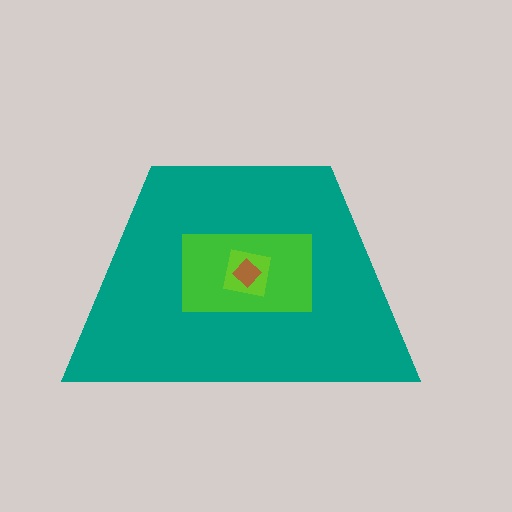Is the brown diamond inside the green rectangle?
Yes.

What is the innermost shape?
The brown diamond.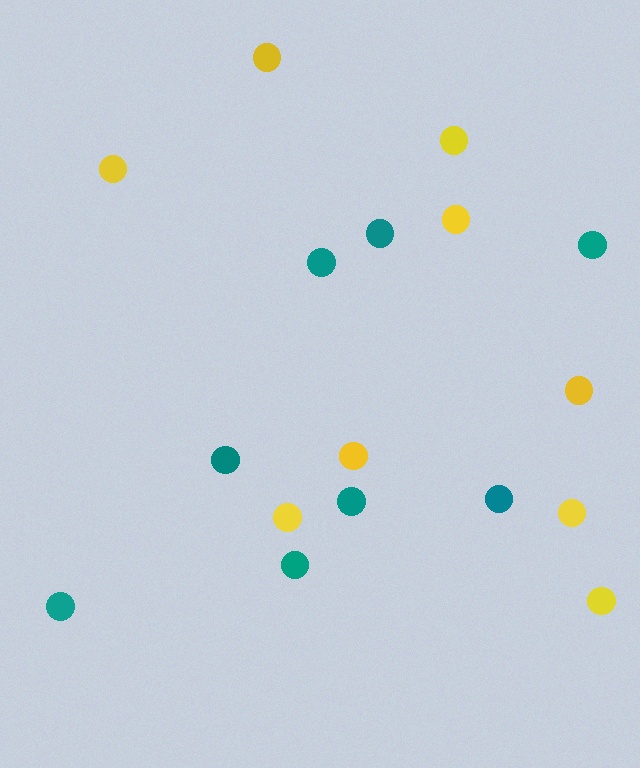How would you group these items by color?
There are 2 groups: one group of yellow circles (9) and one group of teal circles (8).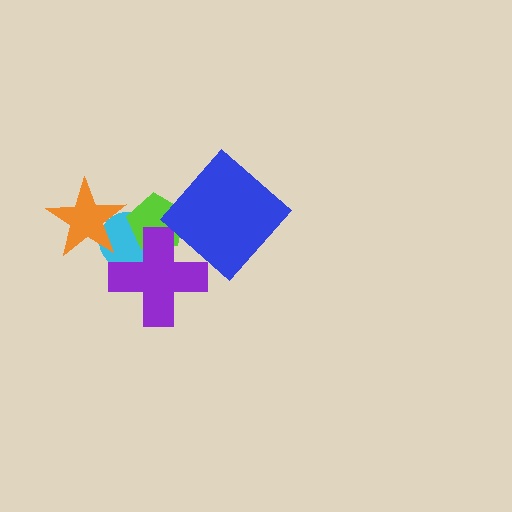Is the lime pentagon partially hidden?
Yes, it is partially covered by another shape.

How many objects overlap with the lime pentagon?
2 objects overlap with the lime pentagon.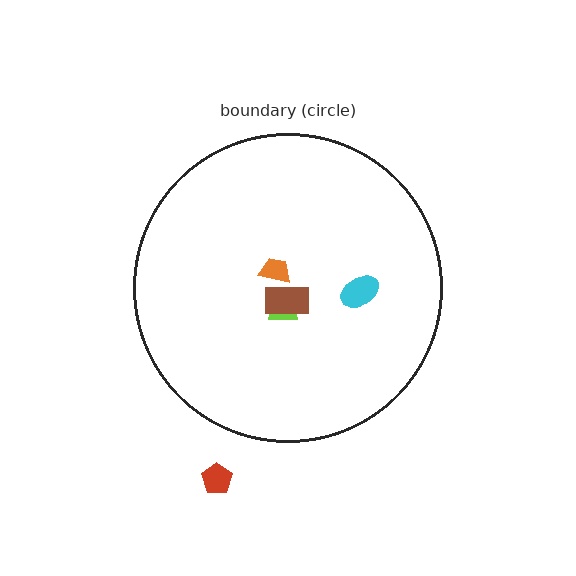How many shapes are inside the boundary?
4 inside, 1 outside.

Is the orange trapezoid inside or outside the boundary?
Inside.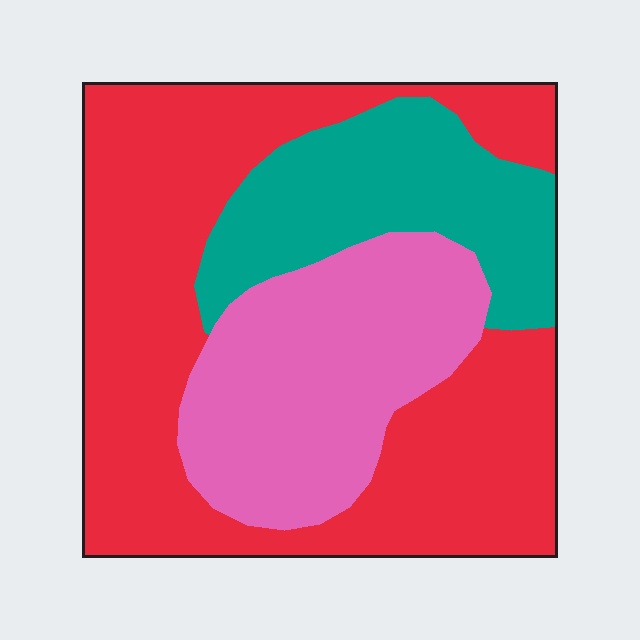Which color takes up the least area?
Teal, at roughly 20%.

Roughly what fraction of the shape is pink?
Pink covers 27% of the shape.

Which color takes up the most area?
Red, at roughly 50%.